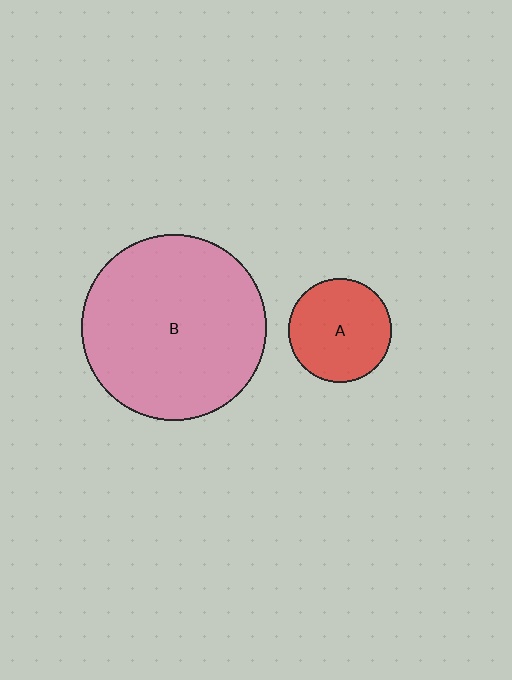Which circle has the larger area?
Circle B (pink).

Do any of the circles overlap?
No, none of the circles overlap.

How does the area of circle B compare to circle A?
Approximately 3.2 times.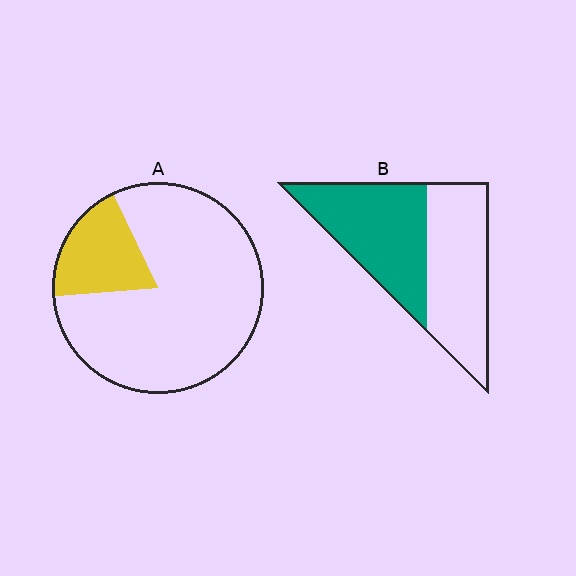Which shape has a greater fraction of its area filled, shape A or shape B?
Shape B.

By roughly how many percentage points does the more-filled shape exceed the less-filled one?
By roughly 30 percentage points (B over A).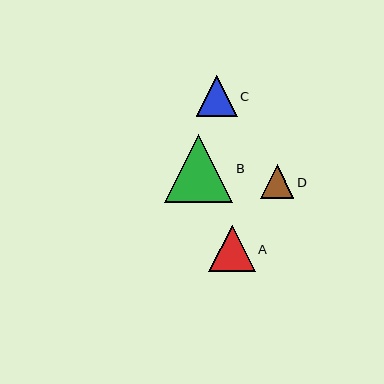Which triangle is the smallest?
Triangle D is the smallest with a size of approximately 34 pixels.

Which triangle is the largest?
Triangle B is the largest with a size of approximately 68 pixels.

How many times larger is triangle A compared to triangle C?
Triangle A is approximately 1.1 times the size of triangle C.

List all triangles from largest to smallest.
From largest to smallest: B, A, C, D.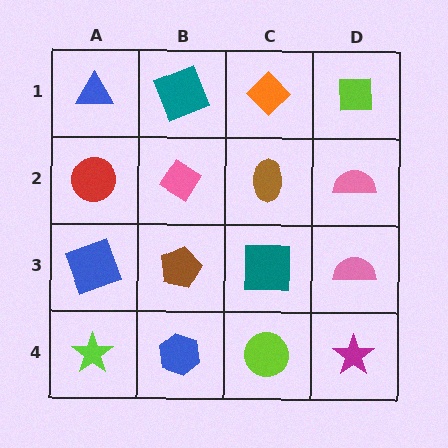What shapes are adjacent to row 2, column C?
An orange diamond (row 1, column C), a teal square (row 3, column C), a pink diamond (row 2, column B), a pink semicircle (row 2, column D).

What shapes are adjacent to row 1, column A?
A red circle (row 2, column A), a teal square (row 1, column B).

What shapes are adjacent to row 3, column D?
A pink semicircle (row 2, column D), a magenta star (row 4, column D), a teal square (row 3, column C).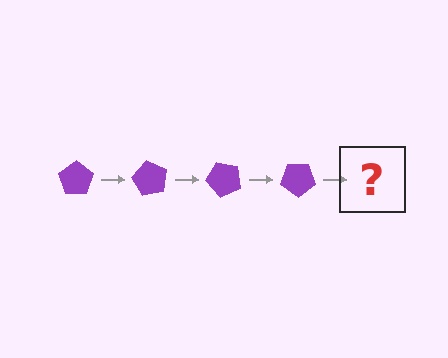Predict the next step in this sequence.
The next step is a purple pentagon rotated 240 degrees.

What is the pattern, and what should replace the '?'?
The pattern is that the pentagon rotates 60 degrees each step. The '?' should be a purple pentagon rotated 240 degrees.